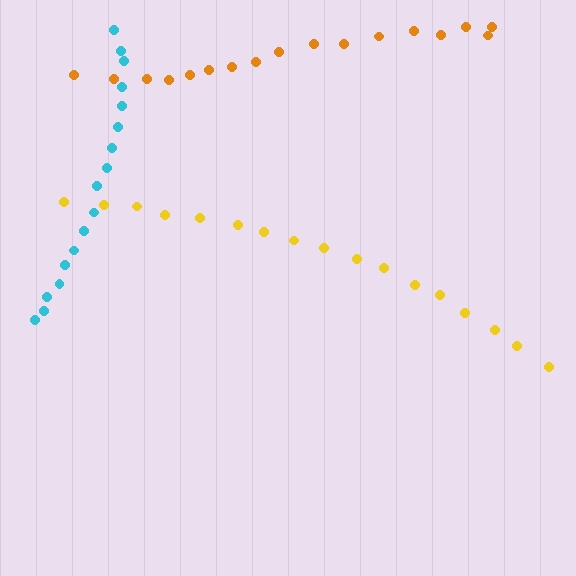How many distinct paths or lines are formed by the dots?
There are 3 distinct paths.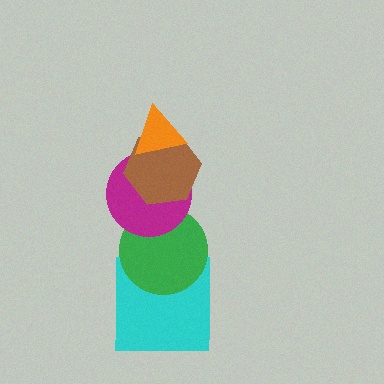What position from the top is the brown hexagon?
The brown hexagon is 2nd from the top.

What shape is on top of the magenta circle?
The brown hexagon is on top of the magenta circle.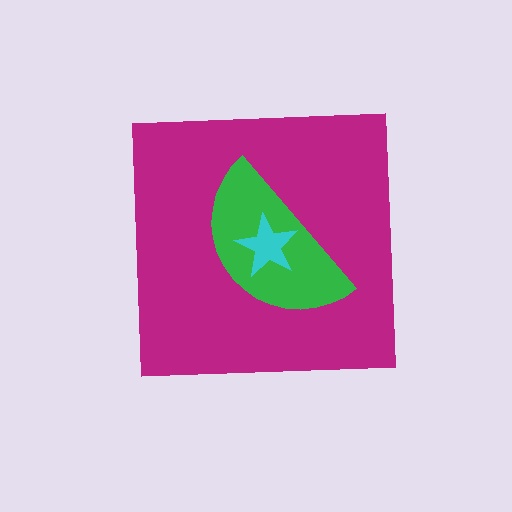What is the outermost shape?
The magenta square.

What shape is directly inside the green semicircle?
The cyan star.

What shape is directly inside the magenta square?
The green semicircle.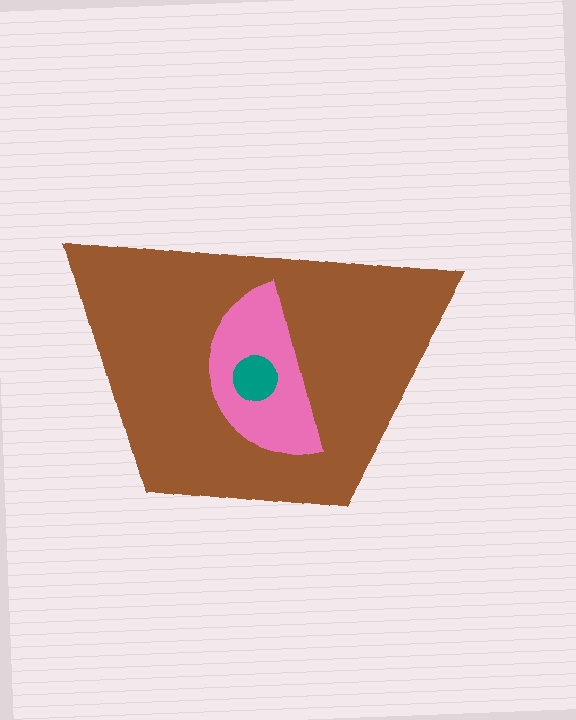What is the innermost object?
The teal circle.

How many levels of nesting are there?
3.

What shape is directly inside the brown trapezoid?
The pink semicircle.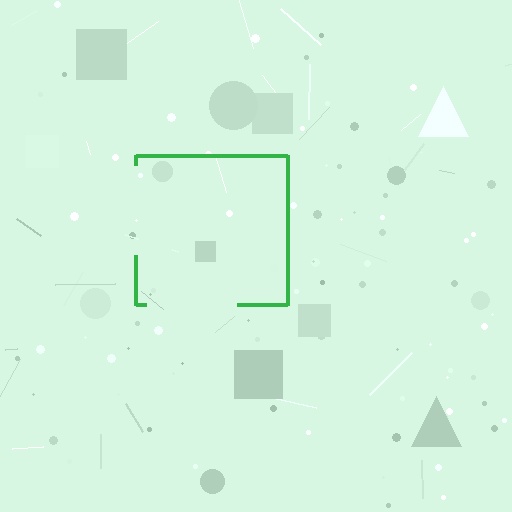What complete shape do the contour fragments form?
The contour fragments form a square.